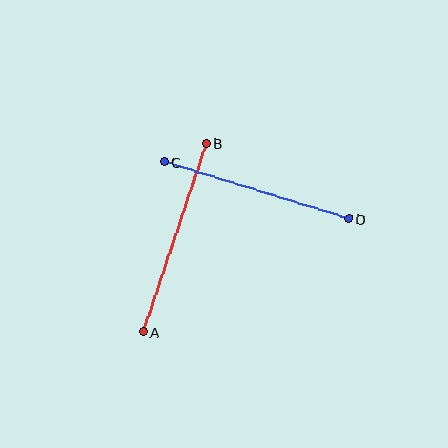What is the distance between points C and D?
The distance is approximately 193 pixels.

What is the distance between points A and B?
The distance is approximately 199 pixels.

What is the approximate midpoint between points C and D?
The midpoint is at approximately (256, 190) pixels.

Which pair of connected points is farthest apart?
Points A and B are farthest apart.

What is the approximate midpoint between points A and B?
The midpoint is at approximately (175, 238) pixels.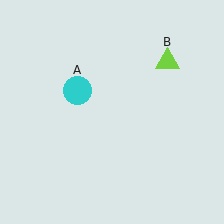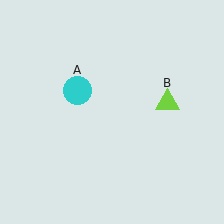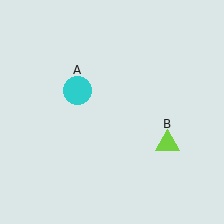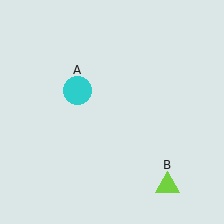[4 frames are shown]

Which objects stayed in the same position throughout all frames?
Cyan circle (object A) remained stationary.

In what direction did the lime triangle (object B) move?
The lime triangle (object B) moved down.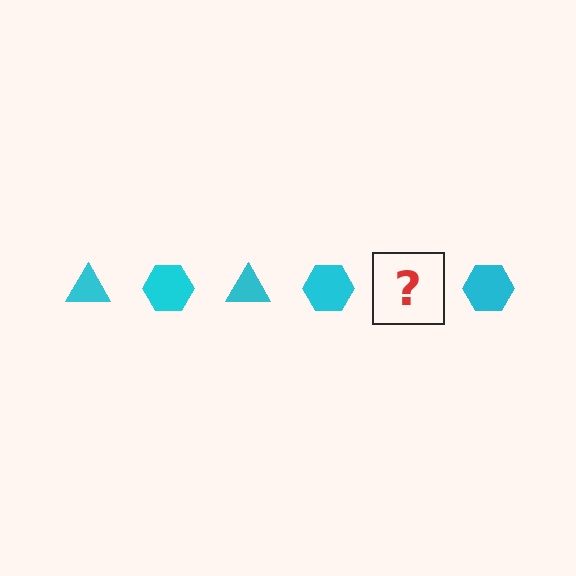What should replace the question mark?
The question mark should be replaced with a cyan triangle.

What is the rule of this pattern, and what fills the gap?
The rule is that the pattern cycles through triangle, hexagon shapes in cyan. The gap should be filled with a cyan triangle.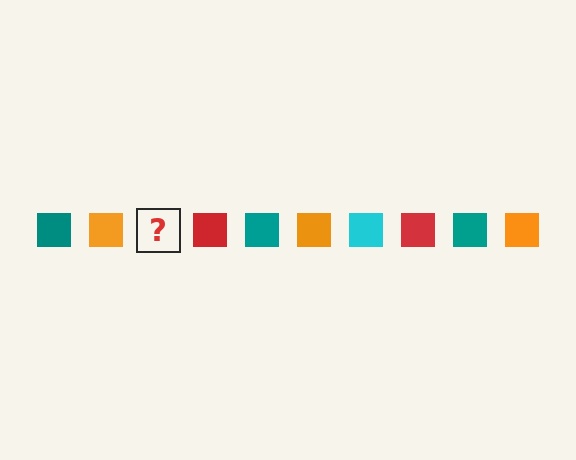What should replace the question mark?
The question mark should be replaced with a cyan square.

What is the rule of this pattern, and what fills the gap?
The rule is that the pattern cycles through teal, orange, cyan, red squares. The gap should be filled with a cyan square.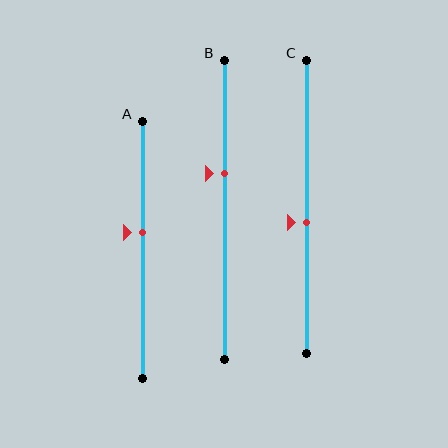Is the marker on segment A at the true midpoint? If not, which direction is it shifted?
No, the marker on segment A is shifted upward by about 7% of the segment length.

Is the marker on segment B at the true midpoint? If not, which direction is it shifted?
No, the marker on segment B is shifted upward by about 12% of the segment length.